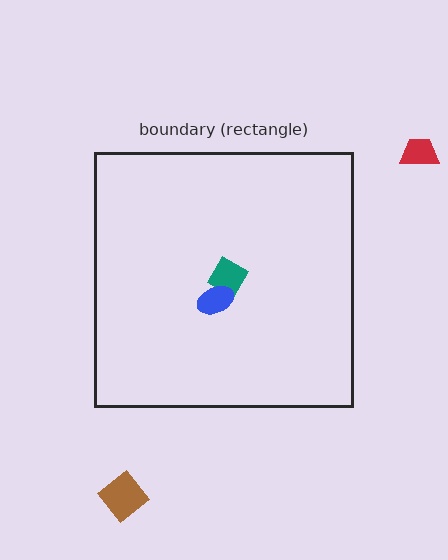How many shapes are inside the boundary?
2 inside, 2 outside.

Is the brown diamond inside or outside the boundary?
Outside.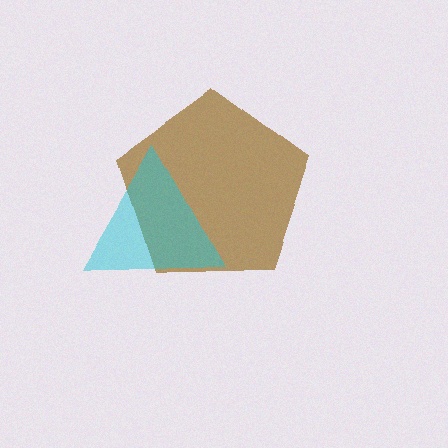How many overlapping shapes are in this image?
There are 2 overlapping shapes in the image.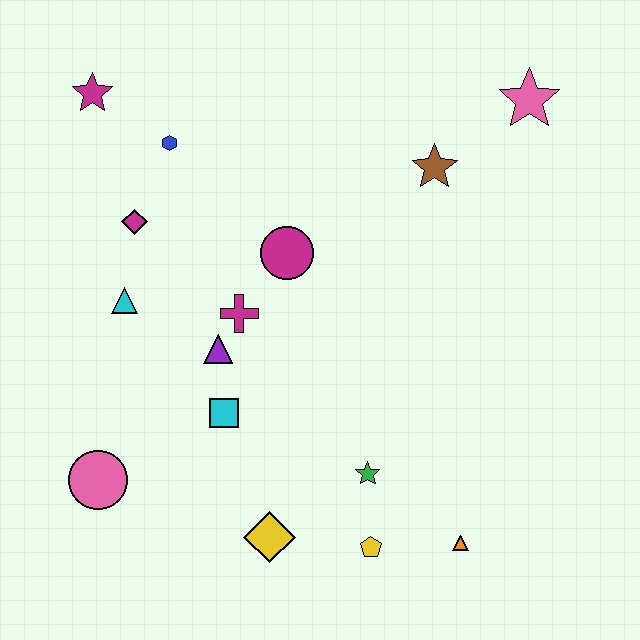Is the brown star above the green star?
Yes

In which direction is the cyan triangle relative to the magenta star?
The cyan triangle is below the magenta star.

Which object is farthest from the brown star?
The pink circle is farthest from the brown star.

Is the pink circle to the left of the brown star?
Yes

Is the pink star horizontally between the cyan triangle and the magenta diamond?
No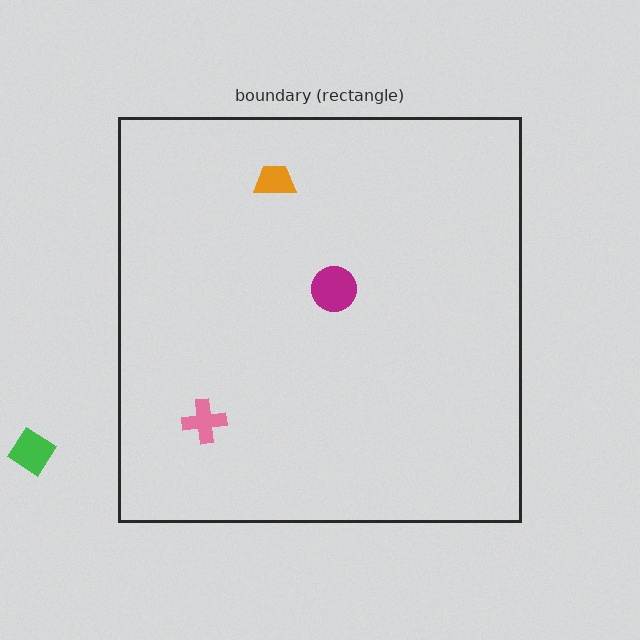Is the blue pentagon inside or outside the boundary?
Inside.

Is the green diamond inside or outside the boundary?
Outside.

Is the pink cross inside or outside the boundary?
Inside.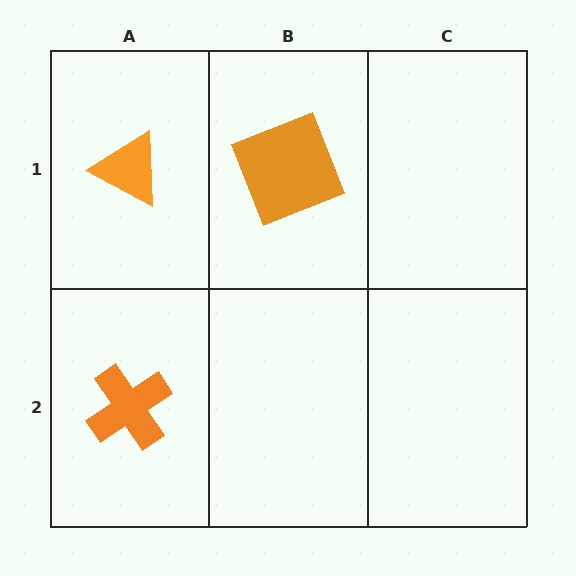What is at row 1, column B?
An orange square.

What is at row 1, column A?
An orange triangle.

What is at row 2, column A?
An orange cross.